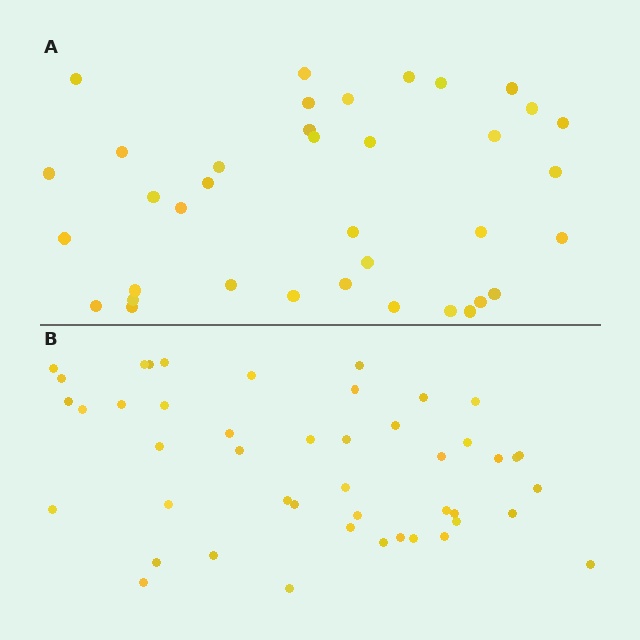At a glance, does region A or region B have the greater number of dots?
Region B (the bottom region) has more dots.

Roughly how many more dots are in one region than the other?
Region B has roughly 8 or so more dots than region A.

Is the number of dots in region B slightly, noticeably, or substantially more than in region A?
Region B has only slightly more — the two regions are fairly close. The ratio is roughly 1.2 to 1.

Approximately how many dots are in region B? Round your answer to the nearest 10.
About 50 dots. (The exact count is 46, which rounds to 50.)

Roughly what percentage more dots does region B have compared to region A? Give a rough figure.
About 25% more.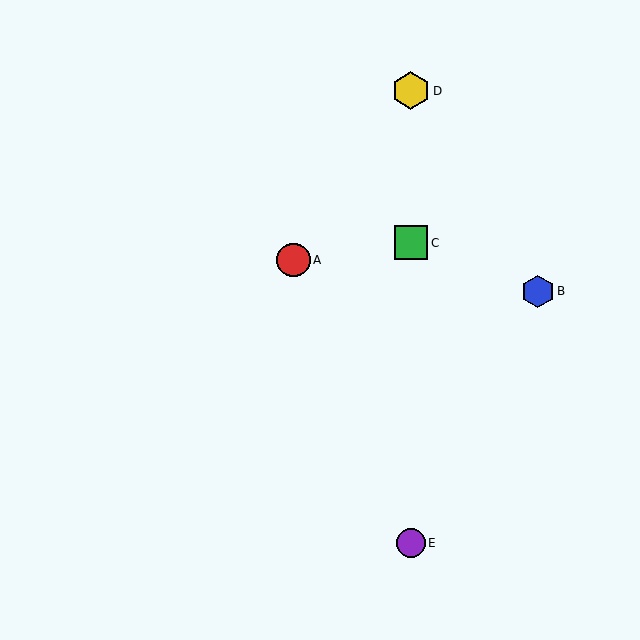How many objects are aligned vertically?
3 objects (C, D, E) are aligned vertically.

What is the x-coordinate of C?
Object C is at x≈411.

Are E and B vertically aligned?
No, E is at x≈411 and B is at x≈538.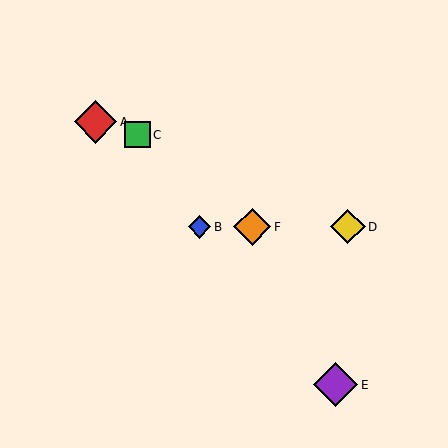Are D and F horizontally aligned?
Yes, both are at y≈227.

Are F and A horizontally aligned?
No, F is at y≈227 and A is at y≈122.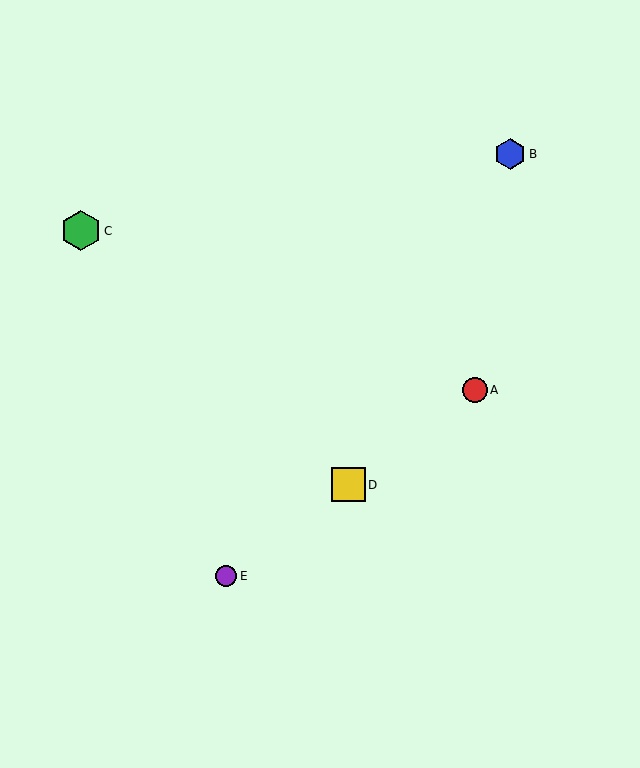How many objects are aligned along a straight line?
3 objects (A, D, E) are aligned along a straight line.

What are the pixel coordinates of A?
Object A is at (475, 390).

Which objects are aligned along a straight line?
Objects A, D, E are aligned along a straight line.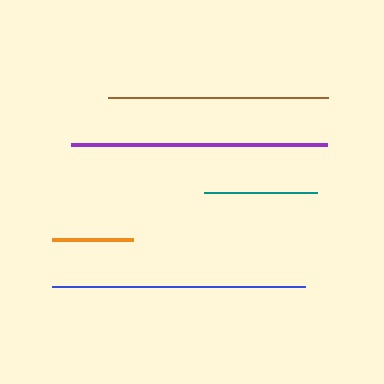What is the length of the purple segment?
The purple segment is approximately 256 pixels long.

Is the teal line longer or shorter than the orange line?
The teal line is longer than the orange line.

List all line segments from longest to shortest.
From longest to shortest: purple, blue, brown, teal, orange.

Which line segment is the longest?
The purple line is the longest at approximately 256 pixels.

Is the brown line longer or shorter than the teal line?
The brown line is longer than the teal line.